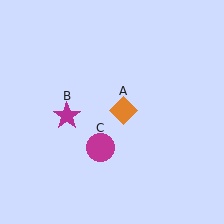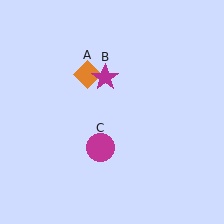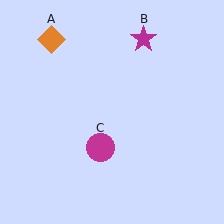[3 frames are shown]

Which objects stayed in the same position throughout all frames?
Magenta circle (object C) remained stationary.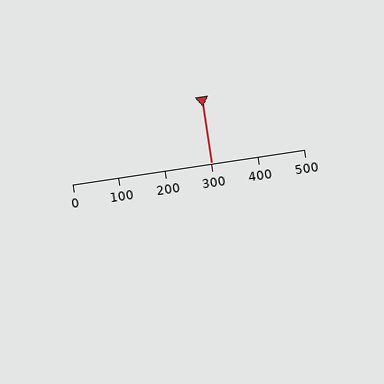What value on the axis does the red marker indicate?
The marker indicates approximately 300.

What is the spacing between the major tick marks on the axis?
The major ticks are spaced 100 apart.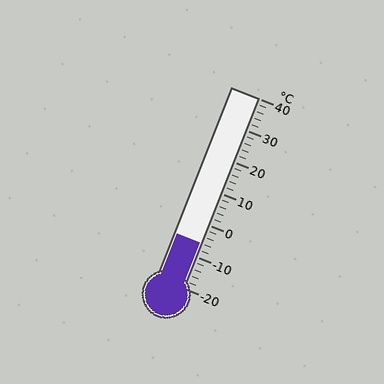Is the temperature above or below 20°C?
The temperature is below 20°C.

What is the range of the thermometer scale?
The thermometer scale ranges from -20°C to 40°C.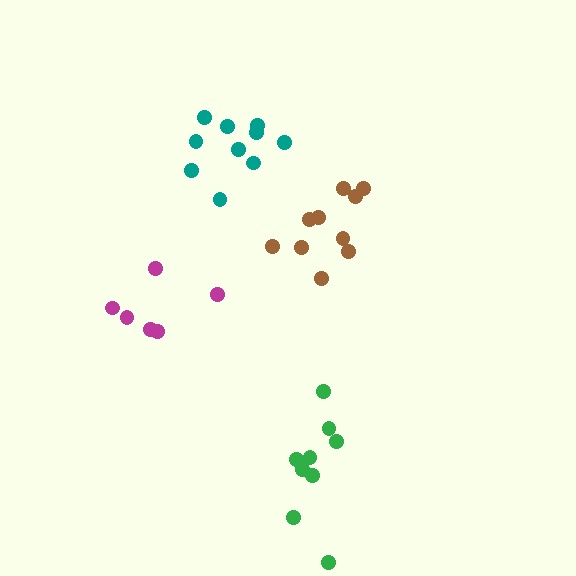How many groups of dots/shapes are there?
There are 4 groups.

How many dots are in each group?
Group 1: 6 dots, Group 2: 9 dots, Group 3: 10 dots, Group 4: 10 dots (35 total).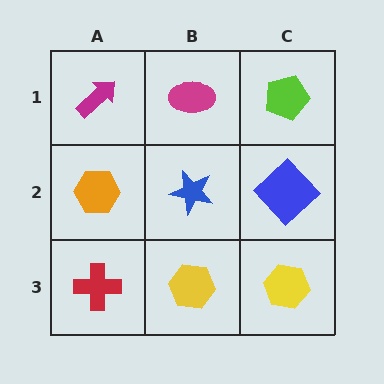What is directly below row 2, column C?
A yellow hexagon.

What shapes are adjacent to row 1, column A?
An orange hexagon (row 2, column A), a magenta ellipse (row 1, column B).